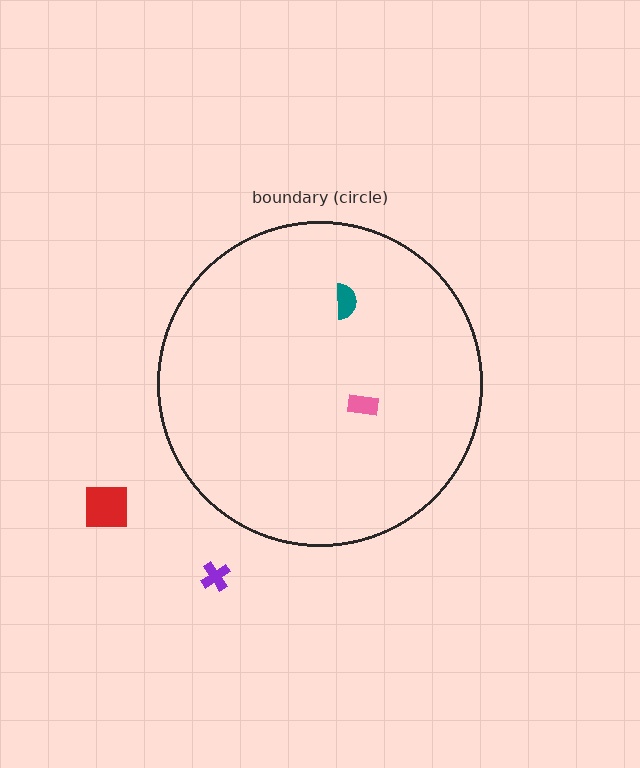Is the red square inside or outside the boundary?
Outside.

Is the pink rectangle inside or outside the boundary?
Inside.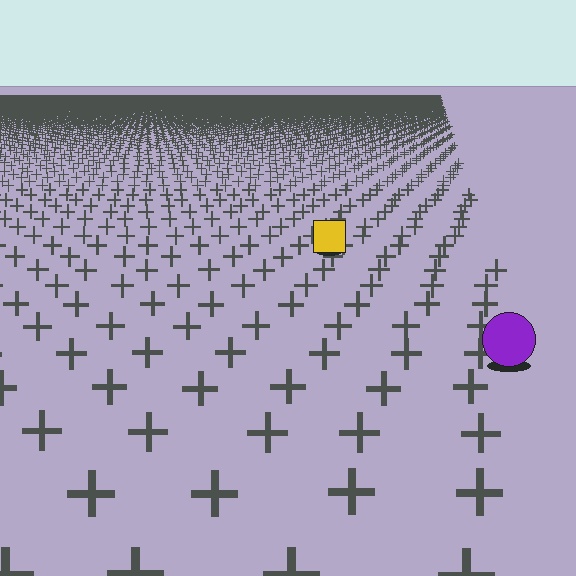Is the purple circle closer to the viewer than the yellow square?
Yes. The purple circle is closer — you can tell from the texture gradient: the ground texture is coarser near it.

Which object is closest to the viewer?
The purple circle is closest. The texture marks near it are larger and more spread out.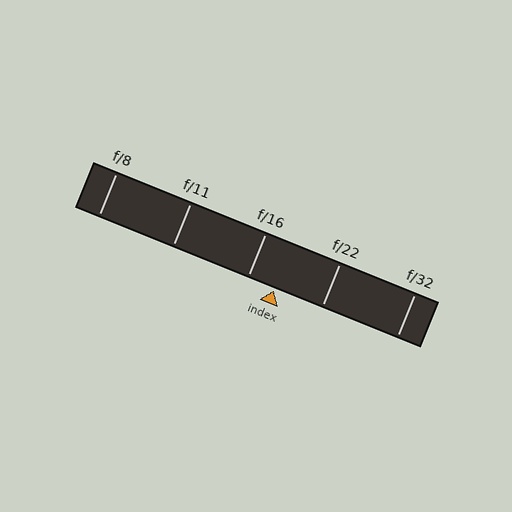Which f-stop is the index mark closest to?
The index mark is closest to f/16.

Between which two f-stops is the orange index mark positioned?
The index mark is between f/16 and f/22.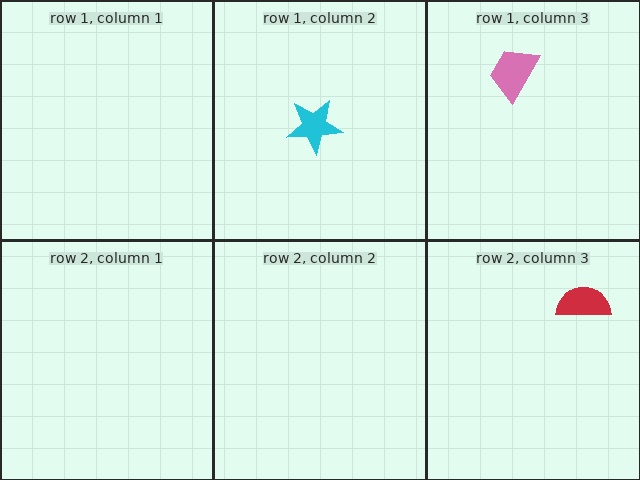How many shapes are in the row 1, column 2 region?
1.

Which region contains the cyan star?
The row 1, column 2 region.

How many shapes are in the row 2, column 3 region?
1.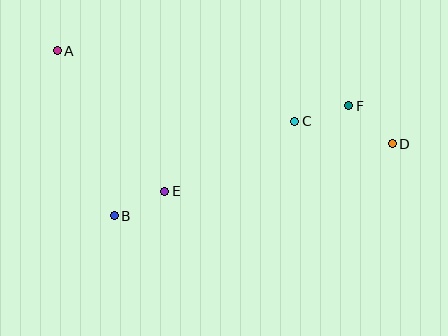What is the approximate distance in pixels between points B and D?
The distance between B and D is approximately 287 pixels.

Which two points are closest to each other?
Points B and E are closest to each other.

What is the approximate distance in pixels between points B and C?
The distance between B and C is approximately 204 pixels.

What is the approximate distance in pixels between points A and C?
The distance between A and C is approximately 248 pixels.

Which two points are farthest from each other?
Points A and D are farthest from each other.